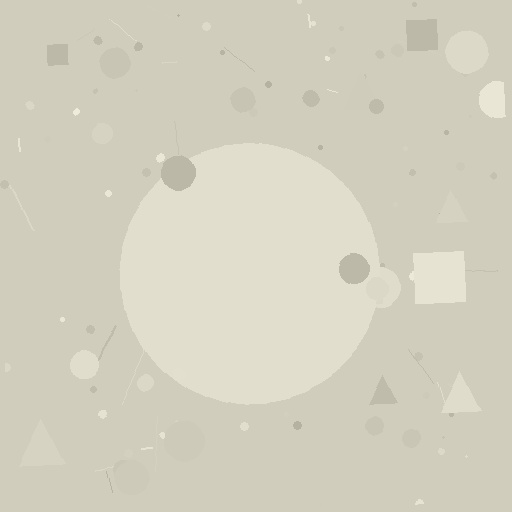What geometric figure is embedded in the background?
A circle is embedded in the background.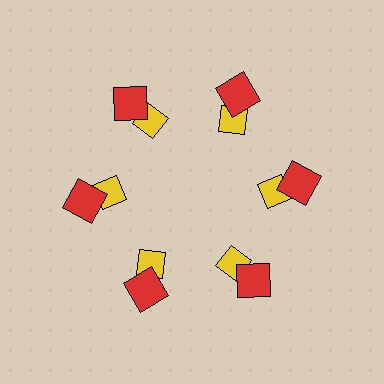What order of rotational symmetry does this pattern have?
This pattern has 6-fold rotational symmetry.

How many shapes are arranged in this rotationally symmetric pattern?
There are 12 shapes, arranged in 6 groups of 2.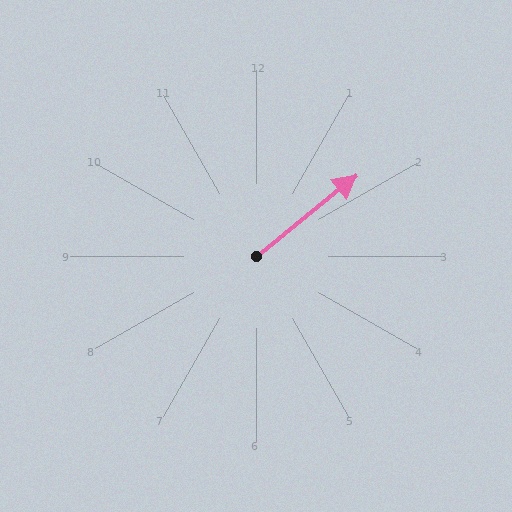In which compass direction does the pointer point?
Northeast.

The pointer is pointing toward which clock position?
Roughly 2 o'clock.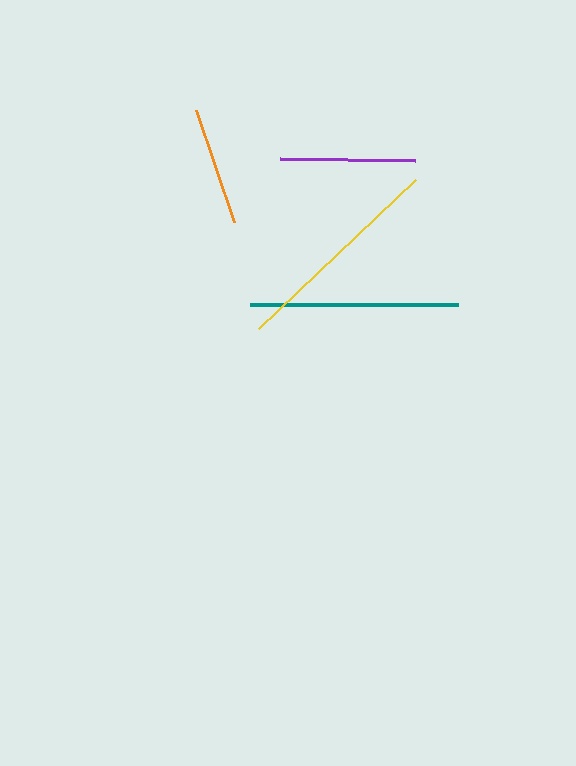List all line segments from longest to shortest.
From longest to shortest: yellow, teal, purple, orange.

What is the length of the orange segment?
The orange segment is approximately 118 pixels long.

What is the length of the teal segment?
The teal segment is approximately 209 pixels long.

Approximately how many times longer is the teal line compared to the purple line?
The teal line is approximately 1.6 times the length of the purple line.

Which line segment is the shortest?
The orange line is the shortest at approximately 118 pixels.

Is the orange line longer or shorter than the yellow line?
The yellow line is longer than the orange line.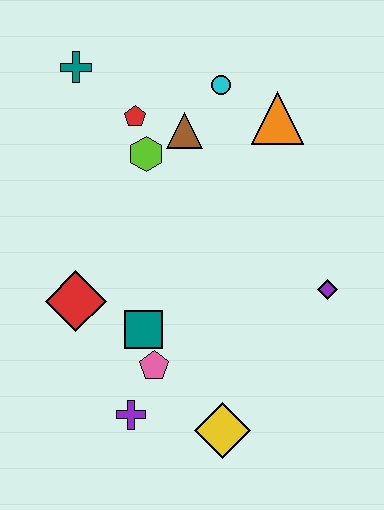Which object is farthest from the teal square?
The teal cross is farthest from the teal square.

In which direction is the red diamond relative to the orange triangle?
The red diamond is to the left of the orange triangle.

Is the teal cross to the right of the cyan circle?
No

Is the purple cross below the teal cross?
Yes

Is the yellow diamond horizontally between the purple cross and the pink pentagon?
No